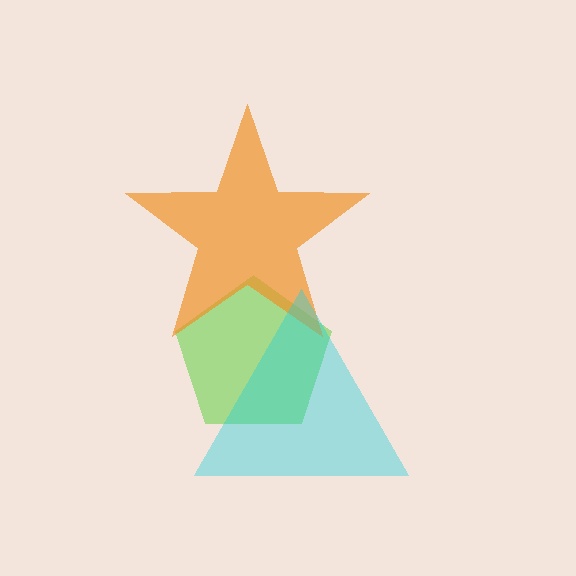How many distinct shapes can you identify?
There are 3 distinct shapes: a lime pentagon, an orange star, a cyan triangle.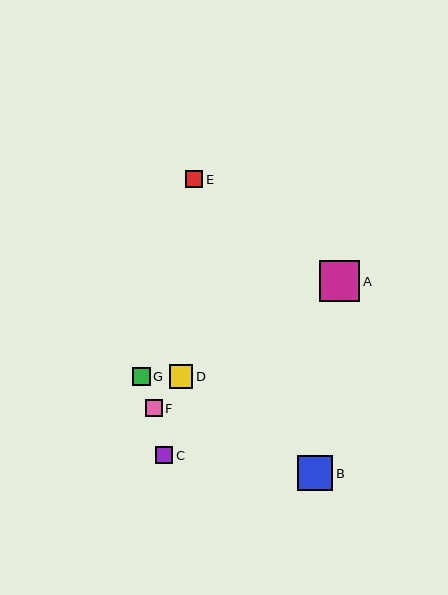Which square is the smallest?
Square C is the smallest with a size of approximately 17 pixels.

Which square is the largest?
Square A is the largest with a size of approximately 41 pixels.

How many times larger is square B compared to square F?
Square B is approximately 2.1 times the size of square F.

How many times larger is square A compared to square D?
Square A is approximately 1.7 times the size of square D.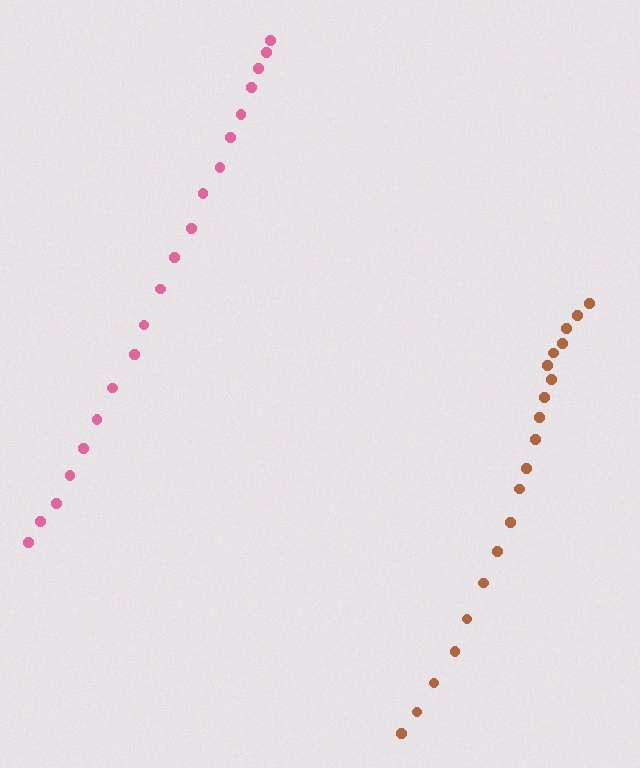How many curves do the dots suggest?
There are 2 distinct paths.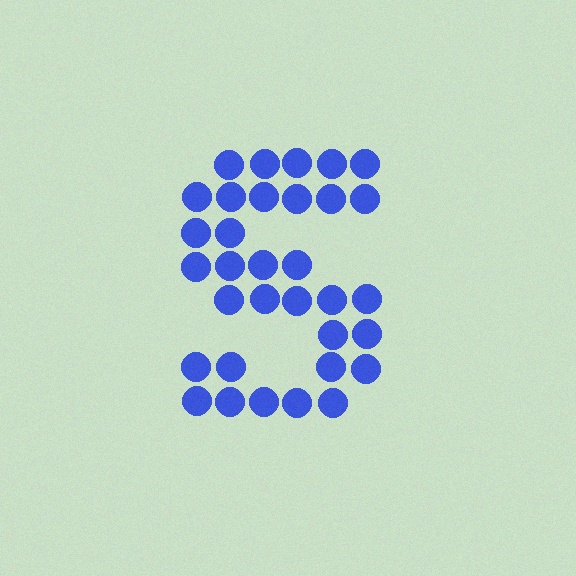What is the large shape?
The large shape is the letter S.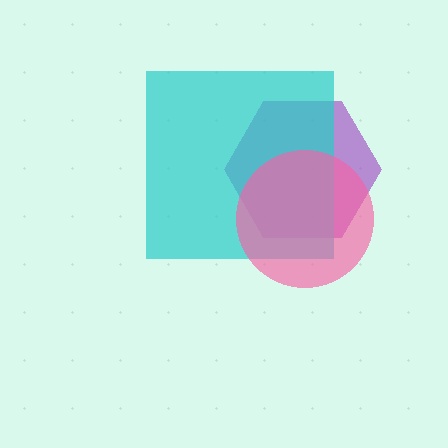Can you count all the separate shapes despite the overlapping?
Yes, there are 3 separate shapes.